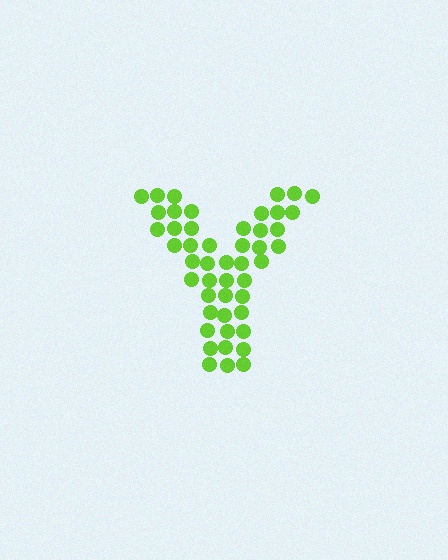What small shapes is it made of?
It is made of small circles.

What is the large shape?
The large shape is the letter Y.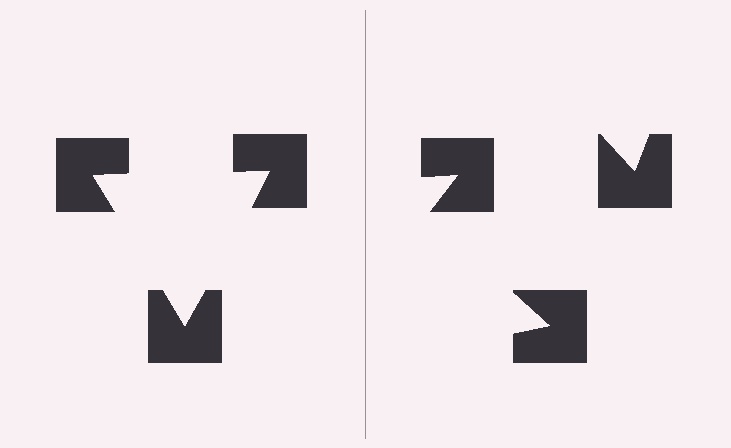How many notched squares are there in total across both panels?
6 — 3 on each side.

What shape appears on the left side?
An illusory triangle.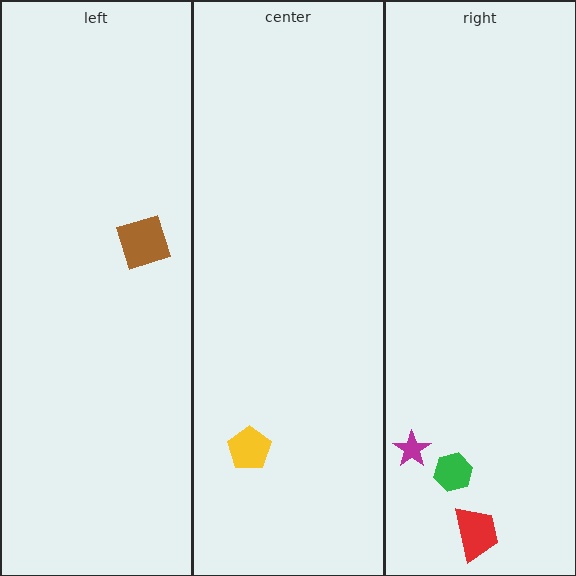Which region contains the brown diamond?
The left region.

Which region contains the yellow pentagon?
The center region.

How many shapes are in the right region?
3.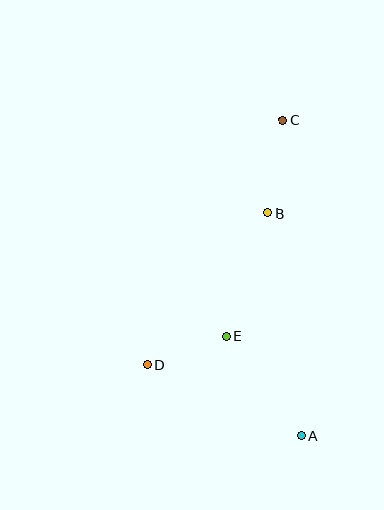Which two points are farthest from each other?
Points A and C are farthest from each other.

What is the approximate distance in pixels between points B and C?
The distance between B and C is approximately 94 pixels.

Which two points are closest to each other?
Points D and E are closest to each other.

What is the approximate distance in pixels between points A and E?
The distance between A and E is approximately 124 pixels.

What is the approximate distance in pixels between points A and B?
The distance between A and B is approximately 225 pixels.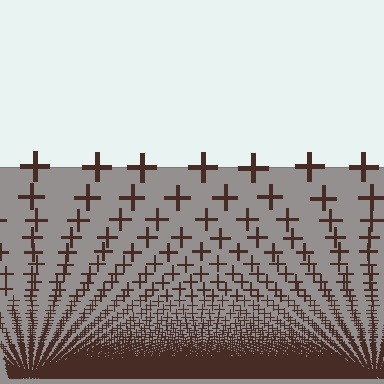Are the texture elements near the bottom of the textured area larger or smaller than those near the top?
Smaller. The gradient is inverted — elements near the bottom are smaller and denser.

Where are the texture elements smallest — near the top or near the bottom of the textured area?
Near the bottom.